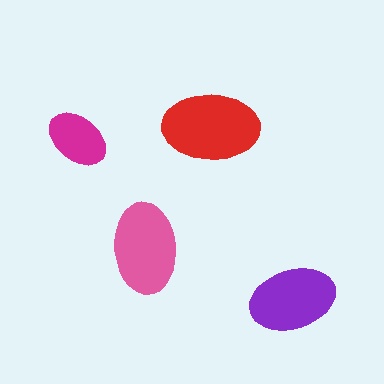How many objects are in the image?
There are 4 objects in the image.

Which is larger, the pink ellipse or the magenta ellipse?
The pink one.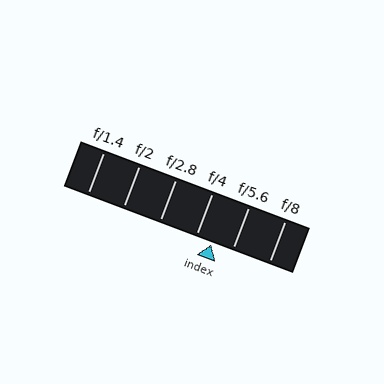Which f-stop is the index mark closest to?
The index mark is closest to f/4.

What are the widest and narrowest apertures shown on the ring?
The widest aperture shown is f/1.4 and the narrowest is f/8.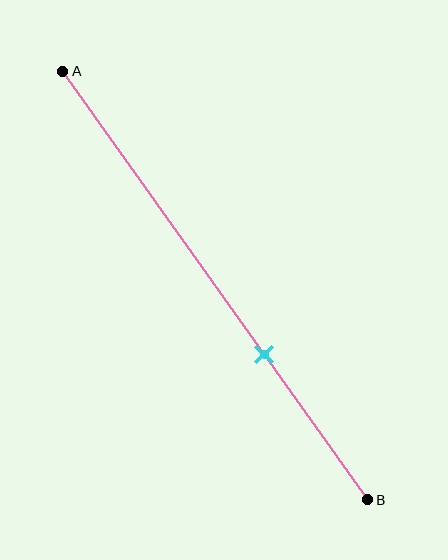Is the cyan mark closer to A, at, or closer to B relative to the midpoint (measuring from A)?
The cyan mark is closer to point B than the midpoint of segment AB.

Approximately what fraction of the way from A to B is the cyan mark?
The cyan mark is approximately 65% of the way from A to B.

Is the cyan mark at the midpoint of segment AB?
No, the mark is at about 65% from A, not at the 50% midpoint.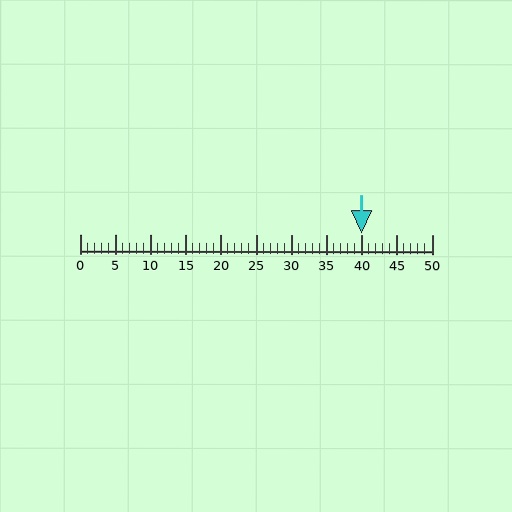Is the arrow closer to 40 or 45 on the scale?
The arrow is closer to 40.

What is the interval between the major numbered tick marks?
The major tick marks are spaced 5 units apart.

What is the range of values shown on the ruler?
The ruler shows values from 0 to 50.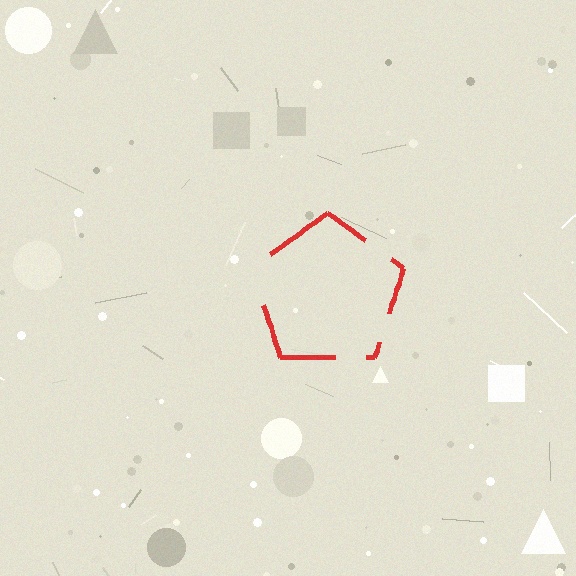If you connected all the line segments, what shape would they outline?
They would outline a pentagon.